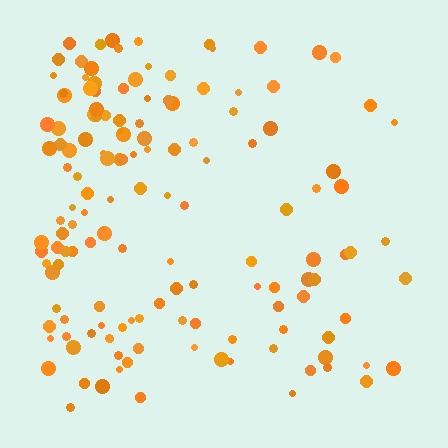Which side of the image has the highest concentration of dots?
The left.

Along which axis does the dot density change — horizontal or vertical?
Horizontal.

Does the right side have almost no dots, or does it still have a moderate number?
Still a moderate number, just noticeably fewer than the left.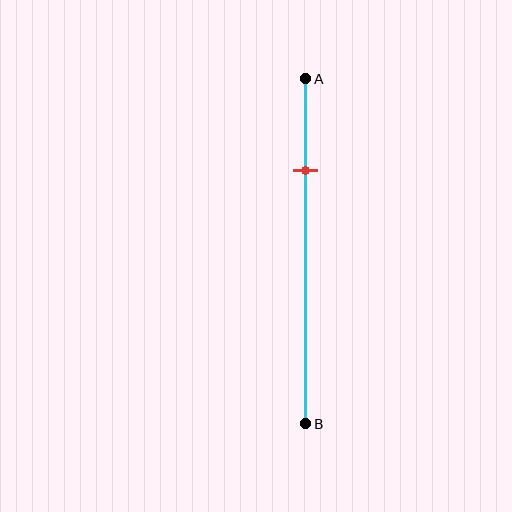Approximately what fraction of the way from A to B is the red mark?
The red mark is approximately 25% of the way from A to B.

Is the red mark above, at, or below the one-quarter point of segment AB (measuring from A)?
The red mark is approximately at the one-quarter point of segment AB.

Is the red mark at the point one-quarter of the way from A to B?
Yes, the mark is approximately at the one-quarter point.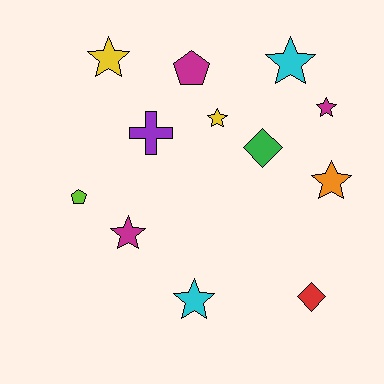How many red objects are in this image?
There is 1 red object.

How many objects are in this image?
There are 12 objects.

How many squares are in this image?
There are no squares.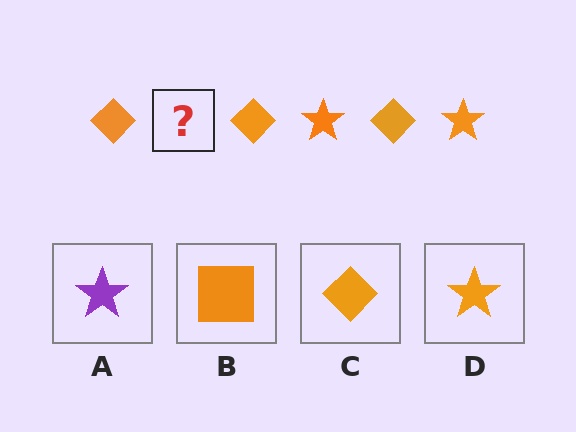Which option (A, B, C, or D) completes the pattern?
D.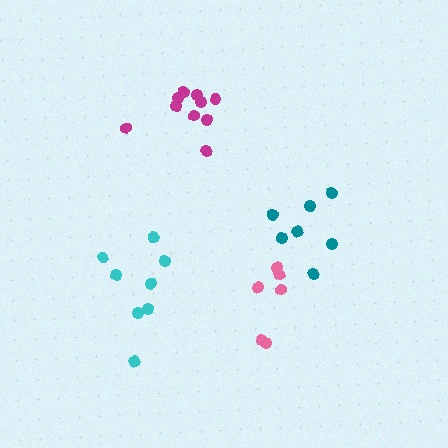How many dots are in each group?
Group 1: 10 dots, Group 2: 7 dots, Group 3: 8 dots, Group 4: 6 dots (31 total).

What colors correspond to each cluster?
The clusters are colored: magenta, teal, cyan, pink.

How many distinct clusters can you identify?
There are 4 distinct clusters.